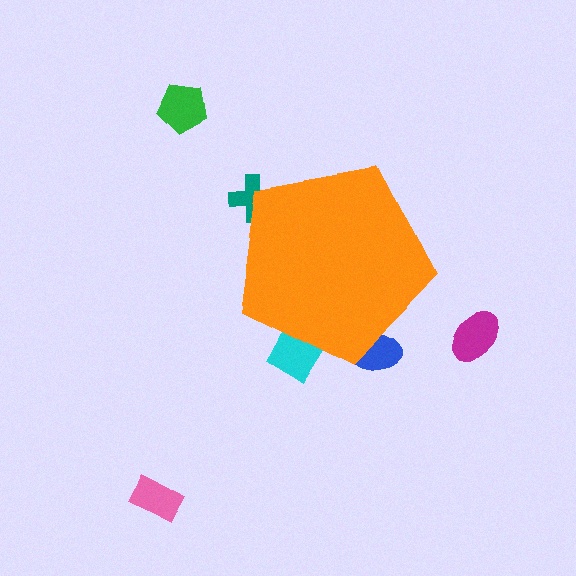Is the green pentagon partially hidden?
No, the green pentagon is fully visible.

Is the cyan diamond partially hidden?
Yes, the cyan diamond is partially hidden behind the orange pentagon.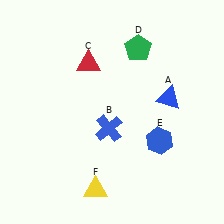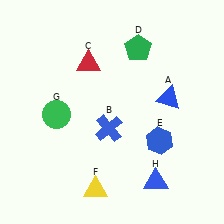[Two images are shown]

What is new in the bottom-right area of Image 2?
A blue triangle (H) was added in the bottom-right area of Image 2.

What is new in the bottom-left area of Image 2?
A green circle (G) was added in the bottom-left area of Image 2.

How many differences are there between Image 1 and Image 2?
There are 2 differences between the two images.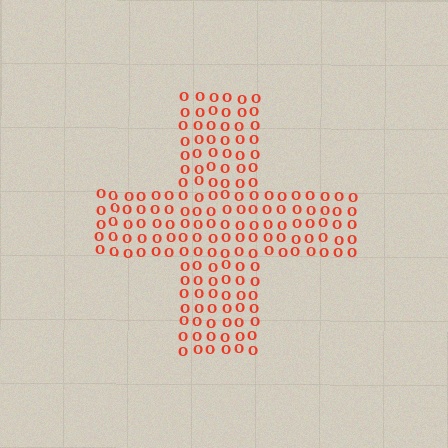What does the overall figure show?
The overall figure shows a cross.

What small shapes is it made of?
It is made of small letter O's.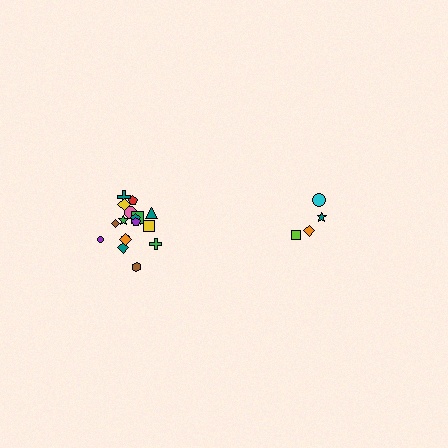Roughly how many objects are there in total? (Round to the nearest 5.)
Roughly 20 objects in total.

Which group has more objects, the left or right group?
The left group.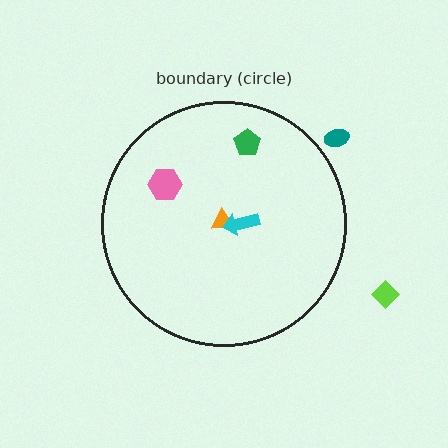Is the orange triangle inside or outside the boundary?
Inside.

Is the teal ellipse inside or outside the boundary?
Outside.